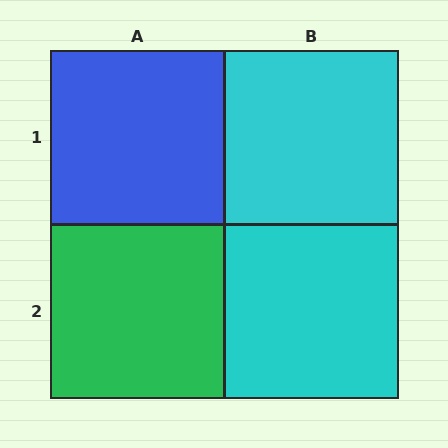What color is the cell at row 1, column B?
Cyan.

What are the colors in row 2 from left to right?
Green, cyan.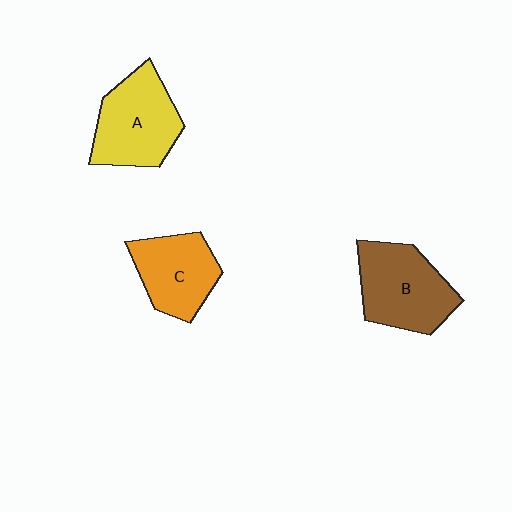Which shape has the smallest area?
Shape C (orange).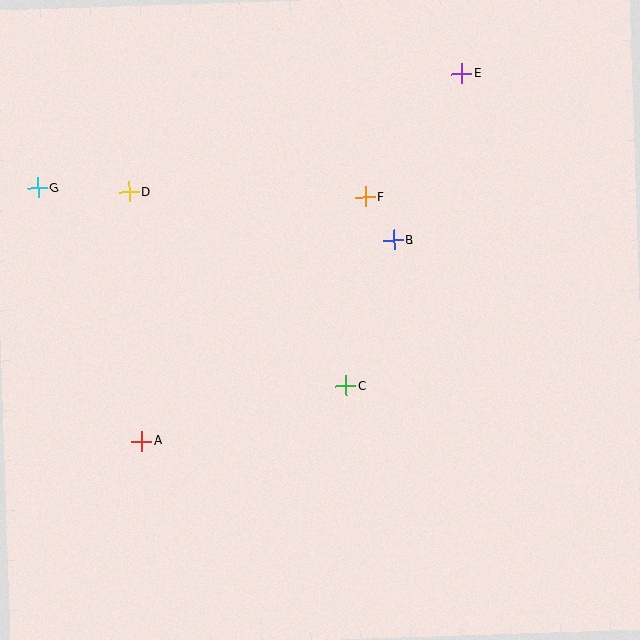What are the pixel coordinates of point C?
Point C is at (346, 386).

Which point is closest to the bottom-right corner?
Point C is closest to the bottom-right corner.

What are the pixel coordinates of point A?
Point A is at (142, 441).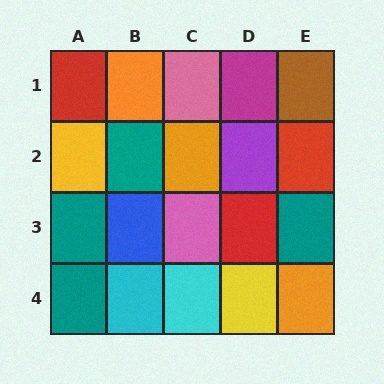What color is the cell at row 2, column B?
Teal.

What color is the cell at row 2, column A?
Yellow.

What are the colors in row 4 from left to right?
Teal, cyan, cyan, yellow, orange.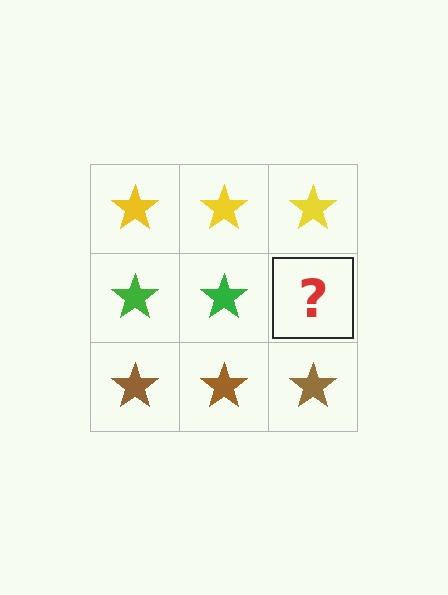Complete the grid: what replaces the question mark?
The question mark should be replaced with a green star.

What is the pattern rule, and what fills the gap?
The rule is that each row has a consistent color. The gap should be filled with a green star.